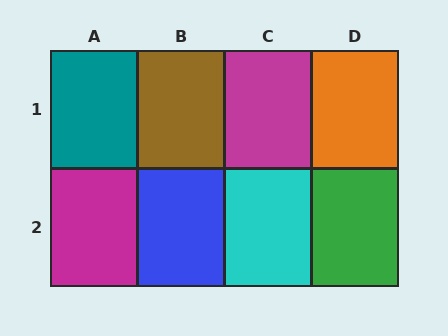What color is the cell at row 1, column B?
Brown.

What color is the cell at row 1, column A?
Teal.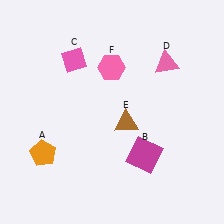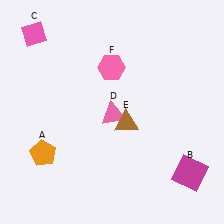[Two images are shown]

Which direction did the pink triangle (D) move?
The pink triangle (D) moved left.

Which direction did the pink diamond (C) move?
The pink diamond (C) moved left.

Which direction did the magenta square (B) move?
The magenta square (B) moved right.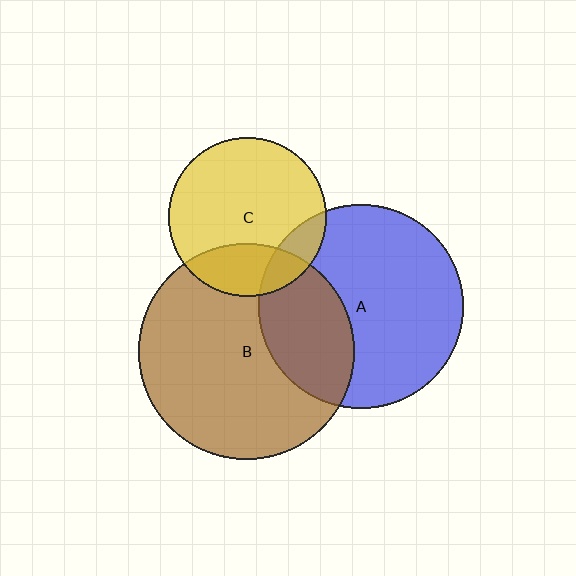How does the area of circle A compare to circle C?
Approximately 1.7 times.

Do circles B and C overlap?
Yes.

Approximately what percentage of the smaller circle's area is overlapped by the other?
Approximately 25%.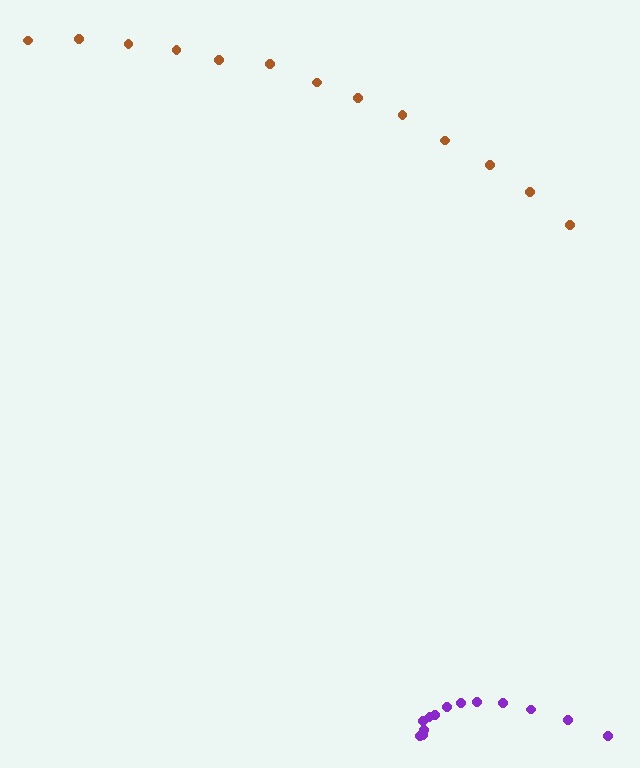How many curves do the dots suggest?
There are 2 distinct paths.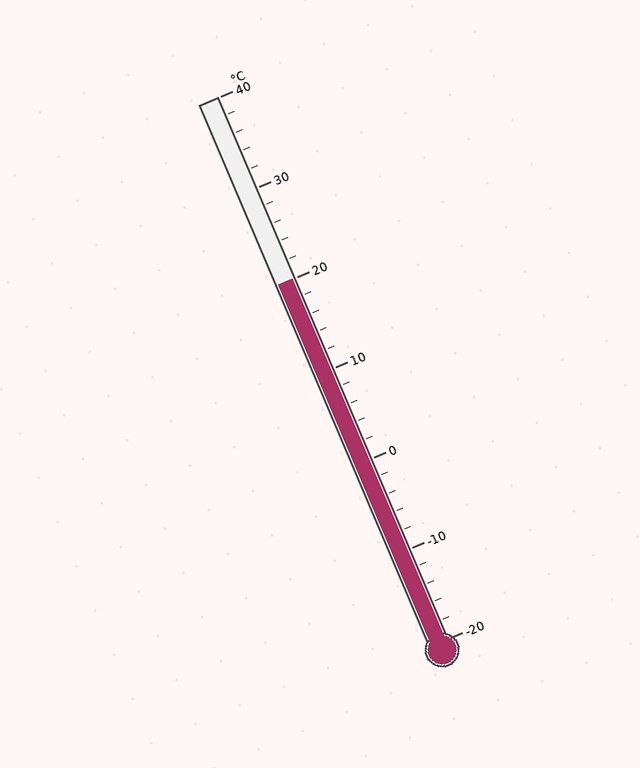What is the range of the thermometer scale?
The thermometer scale ranges from -20°C to 40°C.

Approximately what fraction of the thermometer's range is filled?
The thermometer is filled to approximately 65% of its range.